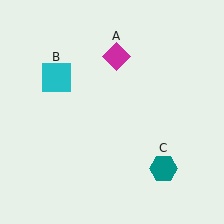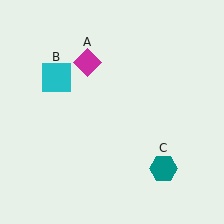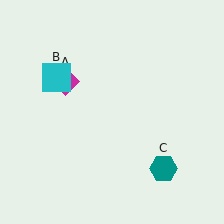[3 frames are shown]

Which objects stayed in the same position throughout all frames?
Cyan square (object B) and teal hexagon (object C) remained stationary.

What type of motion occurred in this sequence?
The magenta diamond (object A) rotated counterclockwise around the center of the scene.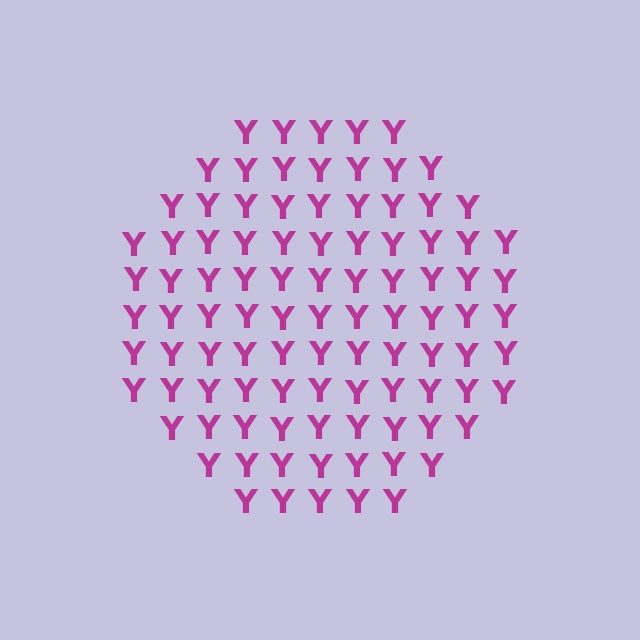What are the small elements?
The small elements are letter Y's.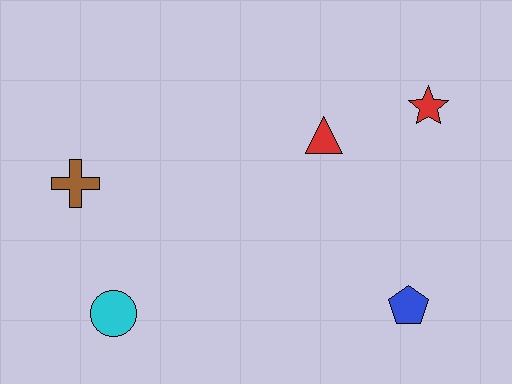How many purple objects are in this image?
There are no purple objects.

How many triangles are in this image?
There is 1 triangle.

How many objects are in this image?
There are 5 objects.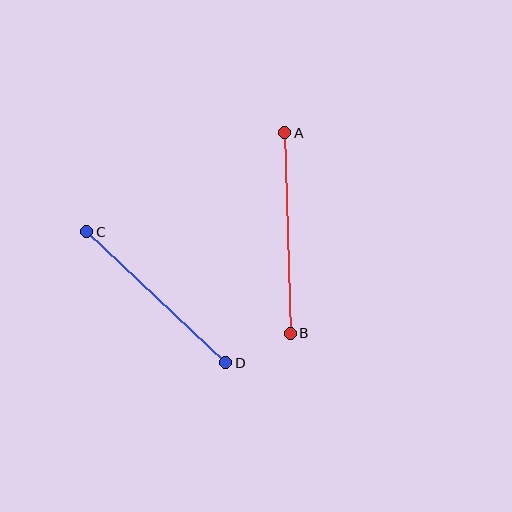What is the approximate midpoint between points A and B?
The midpoint is at approximately (288, 233) pixels.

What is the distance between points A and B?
The distance is approximately 200 pixels.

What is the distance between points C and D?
The distance is approximately 191 pixels.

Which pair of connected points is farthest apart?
Points A and B are farthest apart.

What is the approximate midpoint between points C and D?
The midpoint is at approximately (156, 297) pixels.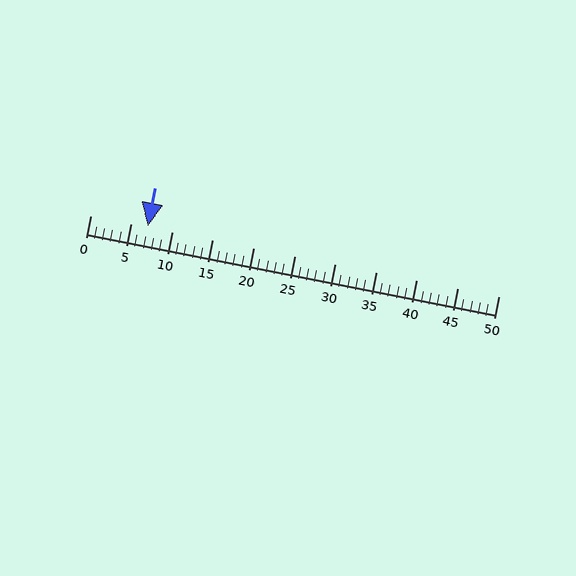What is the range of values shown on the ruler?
The ruler shows values from 0 to 50.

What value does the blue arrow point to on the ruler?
The blue arrow points to approximately 7.